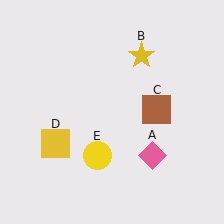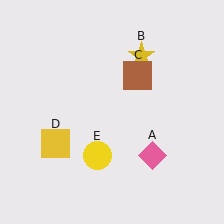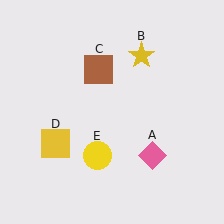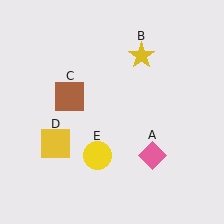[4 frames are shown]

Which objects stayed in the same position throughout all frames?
Pink diamond (object A) and yellow star (object B) and yellow square (object D) and yellow circle (object E) remained stationary.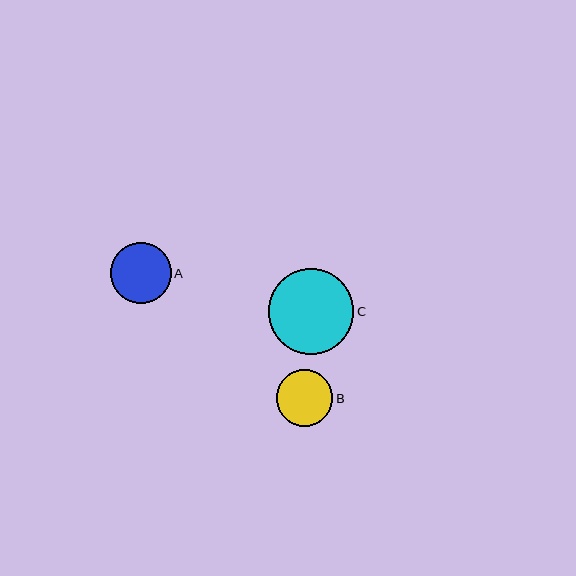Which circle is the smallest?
Circle B is the smallest with a size of approximately 57 pixels.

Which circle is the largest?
Circle C is the largest with a size of approximately 86 pixels.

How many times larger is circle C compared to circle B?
Circle C is approximately 1.5 times the size of circle B.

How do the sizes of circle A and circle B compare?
Circle A and circle B are approximately the same size.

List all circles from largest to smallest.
From largest to smallest: C, A, B.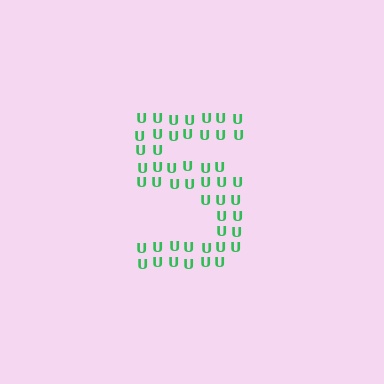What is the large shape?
The large shape is the digit 5.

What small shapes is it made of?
It is made of small letter U's.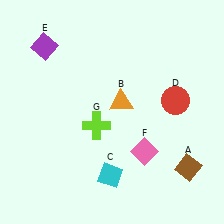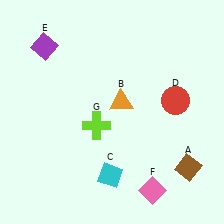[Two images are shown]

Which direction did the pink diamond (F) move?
The pink diamond (F) moved down.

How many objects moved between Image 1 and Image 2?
1 object moved between the two images.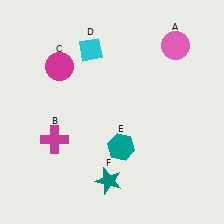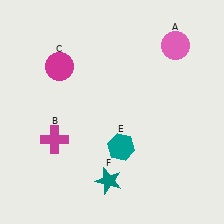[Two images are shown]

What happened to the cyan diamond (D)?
The cyan diamond (D) was removed in Image 2. It was in the top-left area of Image 1.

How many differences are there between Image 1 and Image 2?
There is 1 difference between the two images.